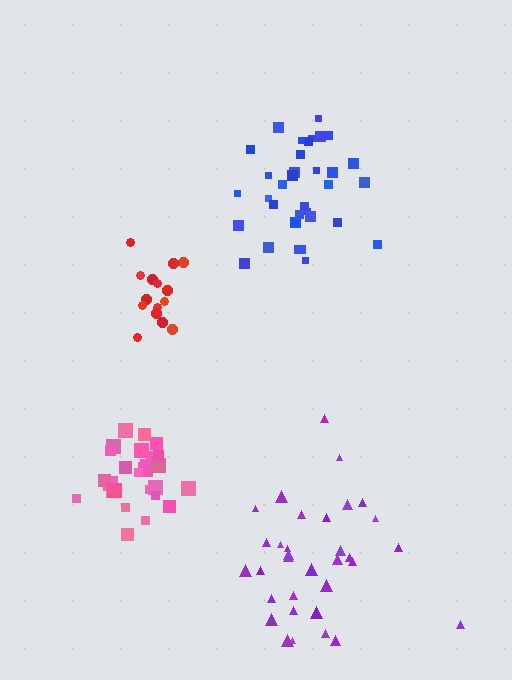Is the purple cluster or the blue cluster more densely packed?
Blue.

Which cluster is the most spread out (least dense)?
Purple.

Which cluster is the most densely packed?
Pink.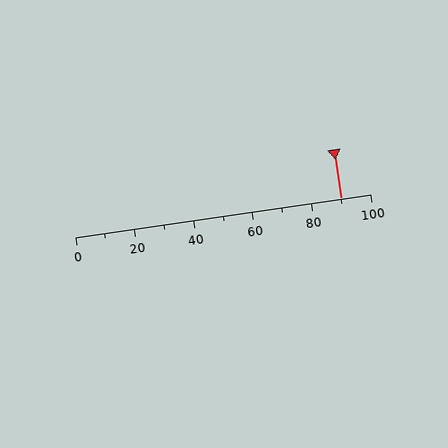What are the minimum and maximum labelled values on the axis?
The axis runs from 0 to 100.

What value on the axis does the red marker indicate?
The marker indicates approximately 90.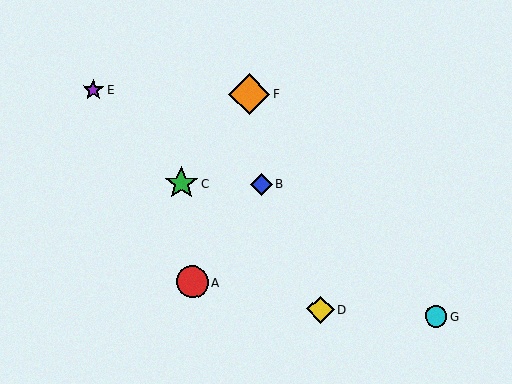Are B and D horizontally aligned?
No, B is at y≈185 and D is at y≈309.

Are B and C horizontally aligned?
Yes, both are at y≈185.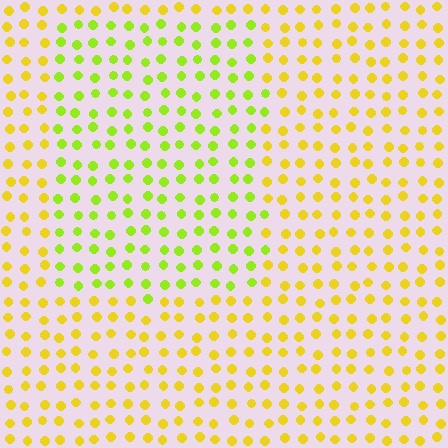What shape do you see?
I see a rectangle.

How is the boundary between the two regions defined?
The boundary is defined purely by a slight shift in hue (about 34 degrees). Spacing, size, and orientation are identical on both sides.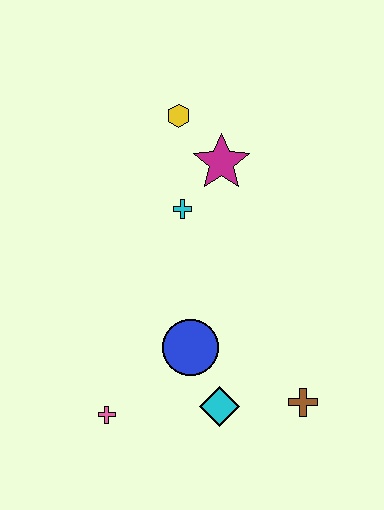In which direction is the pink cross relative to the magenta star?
The pink cross is below the magenta star.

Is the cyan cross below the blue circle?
No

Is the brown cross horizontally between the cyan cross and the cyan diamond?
No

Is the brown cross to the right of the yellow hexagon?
Yes